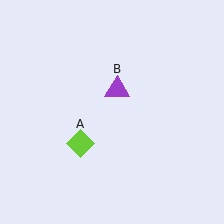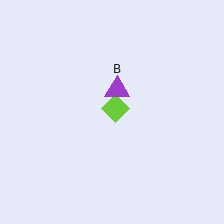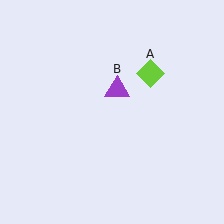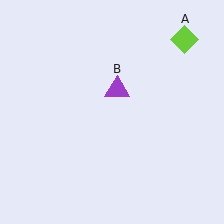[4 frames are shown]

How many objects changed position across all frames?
1 object changed position: lime diamond (object A).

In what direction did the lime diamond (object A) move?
The lime diamond (object A) moved up and to the right.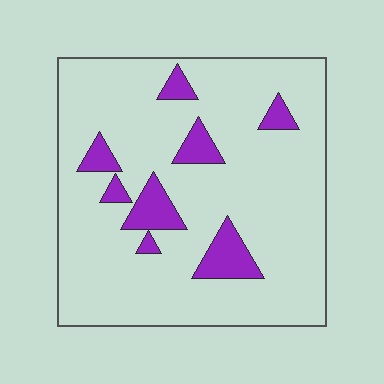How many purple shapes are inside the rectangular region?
8.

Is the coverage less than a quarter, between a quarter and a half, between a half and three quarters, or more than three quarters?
Less than a quarter.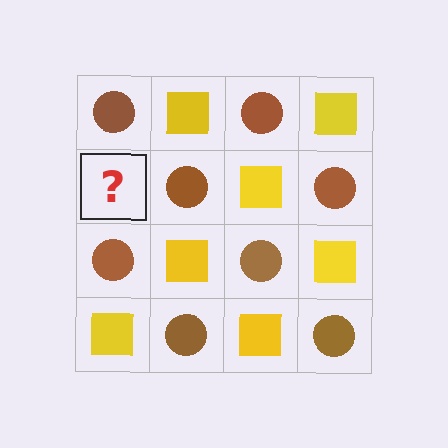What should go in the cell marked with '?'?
The missing cell should contain a yellow square.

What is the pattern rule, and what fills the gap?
The rule is that it alternates brown circle and yellow square in a checkerboard pattern. The gap should be filled with a yellow square.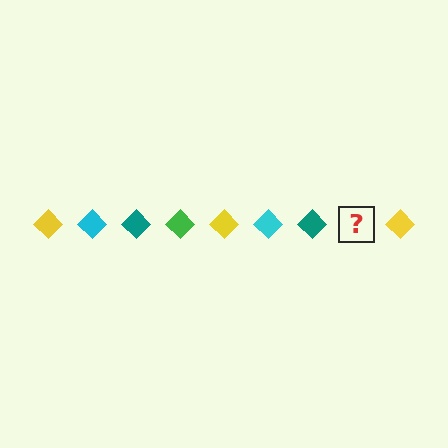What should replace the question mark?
The question mark should be replaced with a green diamond.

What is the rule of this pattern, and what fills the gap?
The rule is that the pattern cycles through yellow, cyan, teal, green diamonds. The gap should be filled with a green diamond.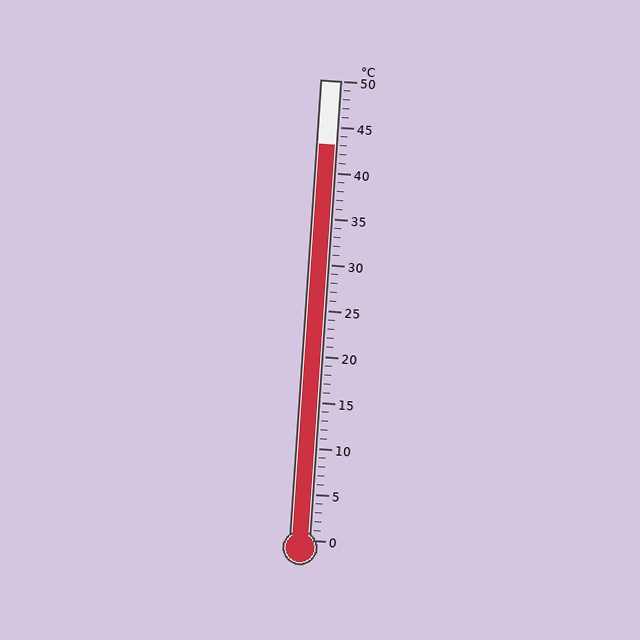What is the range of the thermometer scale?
The thermometer scale ranges from 0°C to 50°C.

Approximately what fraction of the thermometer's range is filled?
The thermometer is filled to approximately 85% of its range.